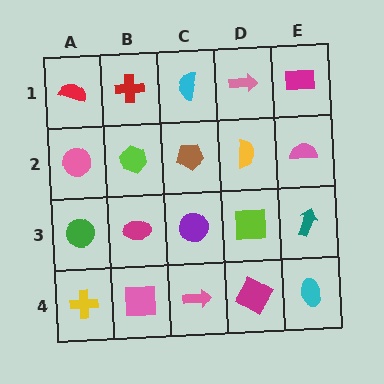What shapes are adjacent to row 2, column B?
A red cross (row 1, column B), a magenta ellipse (row 3, column B), a pink circle (row 2, column A), a brown pentagon (row 2, column C).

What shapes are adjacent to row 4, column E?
A teal arrow (row 3, column E), a magenta diamond (row 4, column D).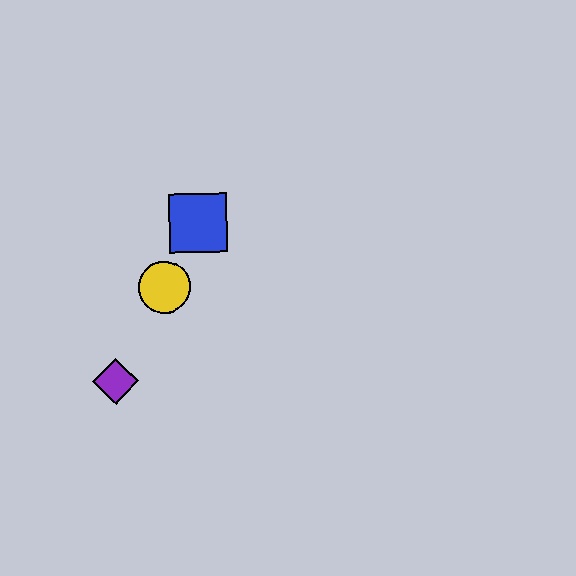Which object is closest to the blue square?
The yellow circle is closest to the blue square.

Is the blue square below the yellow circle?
No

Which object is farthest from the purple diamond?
The blue square is farthest from the purple diamond.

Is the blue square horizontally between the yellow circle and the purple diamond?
No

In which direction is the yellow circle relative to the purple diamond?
The yellow circle is above the purple diamond.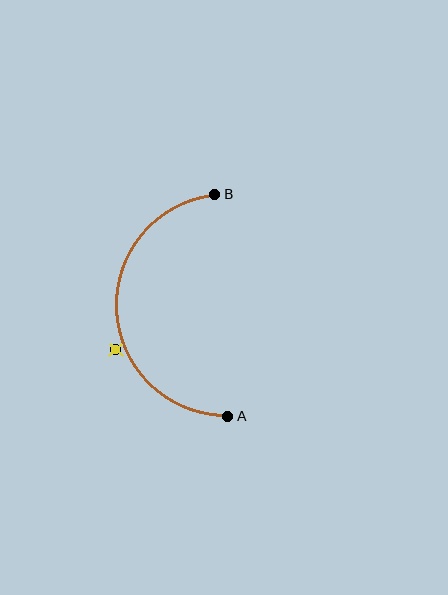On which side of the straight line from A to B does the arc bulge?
The arc bulges to the left of the straight line connecting A and B.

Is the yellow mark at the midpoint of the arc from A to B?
No — the yellow mark does not lie on the arc at all. It sits slightly outside the curve.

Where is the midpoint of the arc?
The arc midpoint is the point on the curve farthest from the straight line joining A and B. It sits to the left of that line.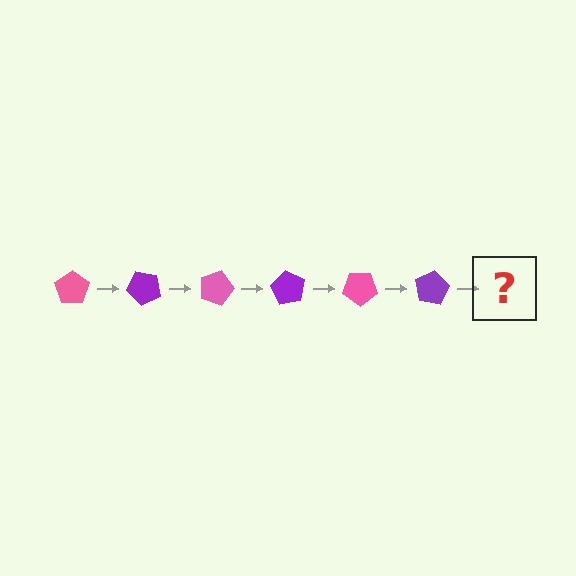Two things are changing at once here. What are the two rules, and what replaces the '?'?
The two rules are that it rotates 45 degrees each step and the color cycles through pink and purple. The '?' should be a pink pentagon, rotated 270 degrees from the start.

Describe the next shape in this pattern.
It should be a pink pentagon, rotated 270 degrees from the start.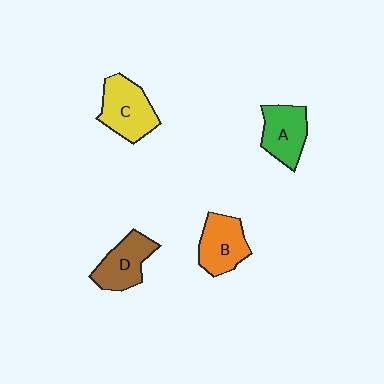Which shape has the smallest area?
Shape A (green).